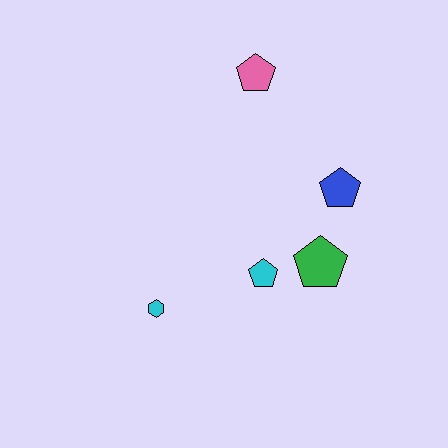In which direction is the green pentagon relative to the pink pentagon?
The green pentagon is below the pink pentagon.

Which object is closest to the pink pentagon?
The blue pentagon is closest to the pink pentagon.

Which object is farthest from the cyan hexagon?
The pink pentagon is farthest from the cyan hexagon.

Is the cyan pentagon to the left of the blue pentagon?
Yes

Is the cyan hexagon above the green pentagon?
No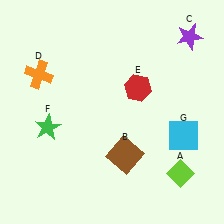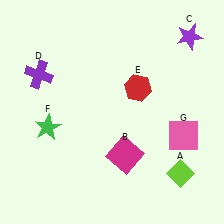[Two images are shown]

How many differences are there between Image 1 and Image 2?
There are 3 differences between the two images.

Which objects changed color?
B changed from brown to magenta. D changed from orange to purple. G changed from cyan to pink.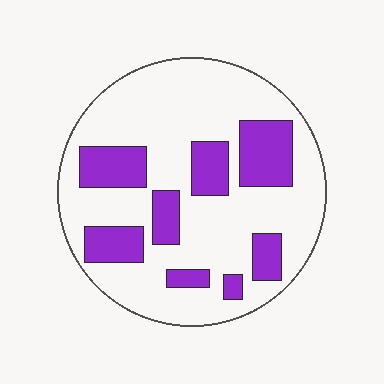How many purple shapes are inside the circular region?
8.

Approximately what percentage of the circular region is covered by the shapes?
Approximately 25%.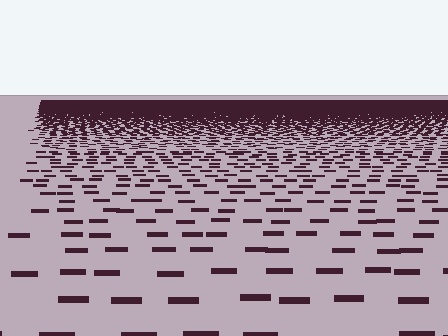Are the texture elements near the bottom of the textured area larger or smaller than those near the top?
Larger. Near the bottom, elements are closer to the viewer and appear at a bigger on-screen size.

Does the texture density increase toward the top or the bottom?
Density increases toward the top.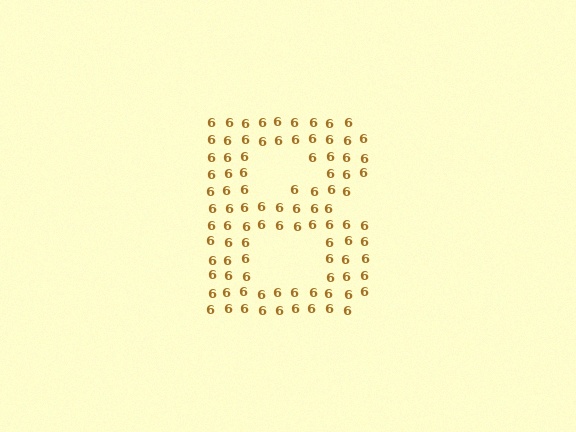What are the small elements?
The small elements are digit 6's.